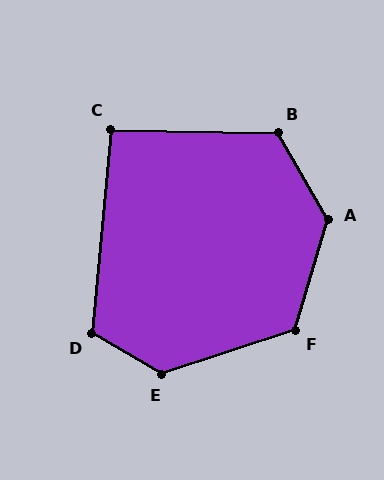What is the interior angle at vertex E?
Approximately 132 degrees (obtuse).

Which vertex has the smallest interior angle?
C, at approximately 94 degrees.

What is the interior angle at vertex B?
Approximately 121 degrees (obtuse).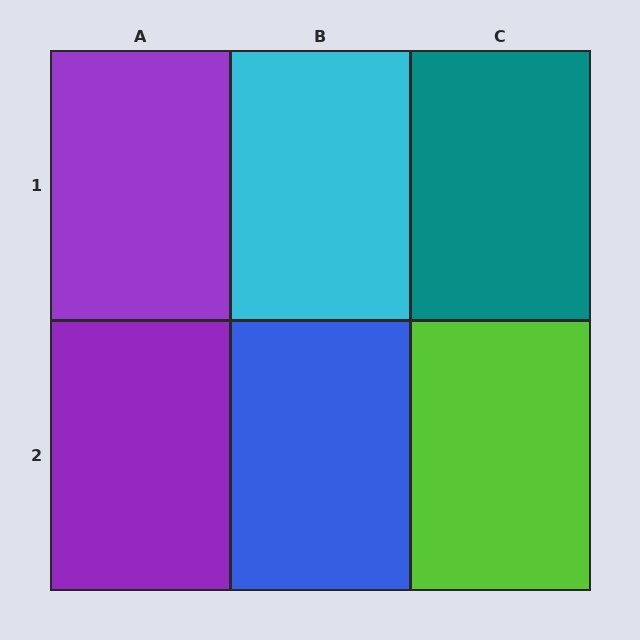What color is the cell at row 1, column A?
Purple.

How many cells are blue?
1 cell is blue.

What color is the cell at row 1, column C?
Teal.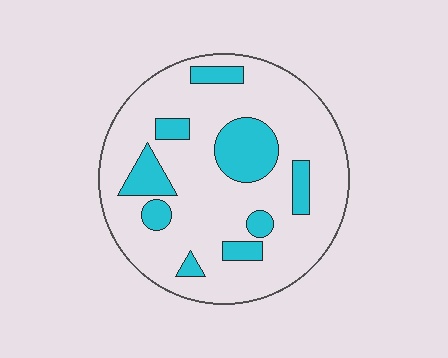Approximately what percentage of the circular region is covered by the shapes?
Approximately 20%.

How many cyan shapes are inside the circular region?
9.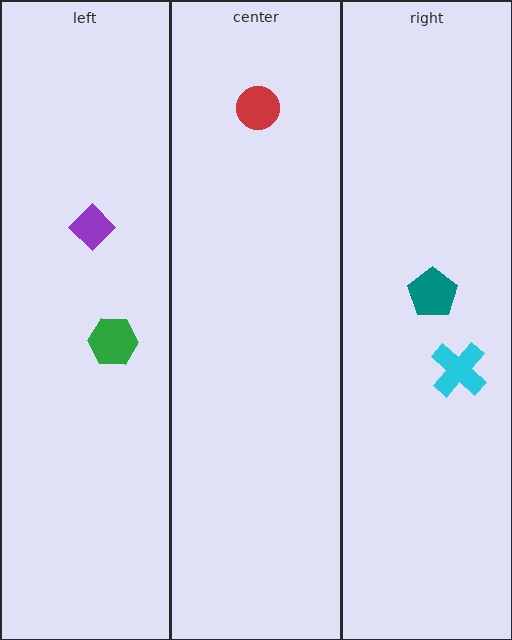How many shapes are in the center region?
1.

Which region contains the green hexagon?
The left region.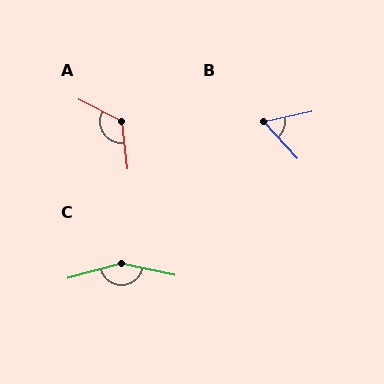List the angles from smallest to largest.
B (60°), A (122°), C (152°).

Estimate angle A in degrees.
Approximately 122 degrees.